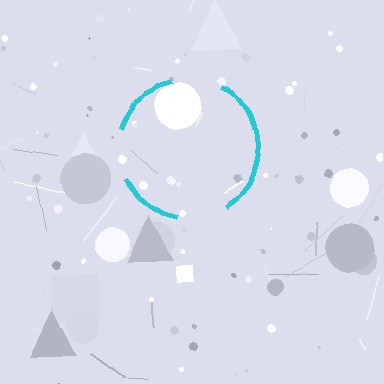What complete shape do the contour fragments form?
The contour fragments form a circle.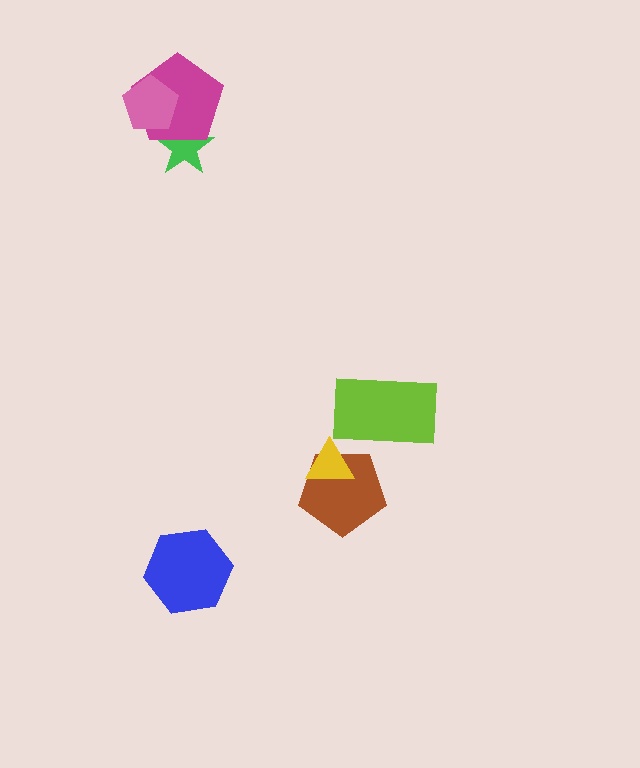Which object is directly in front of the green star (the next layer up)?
The magenta pentagon is directly in front of the green star.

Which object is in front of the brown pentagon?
The yellow triangle is in front of the brown pentagon.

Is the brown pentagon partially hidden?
Yes, it is partially covered by another shape.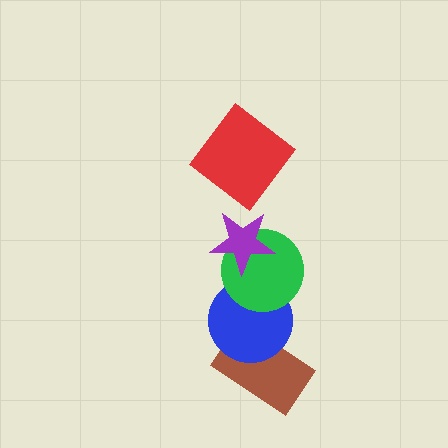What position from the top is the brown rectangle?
The brown rectangle is 5th from the top.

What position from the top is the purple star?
The purple star is 2nd from the top.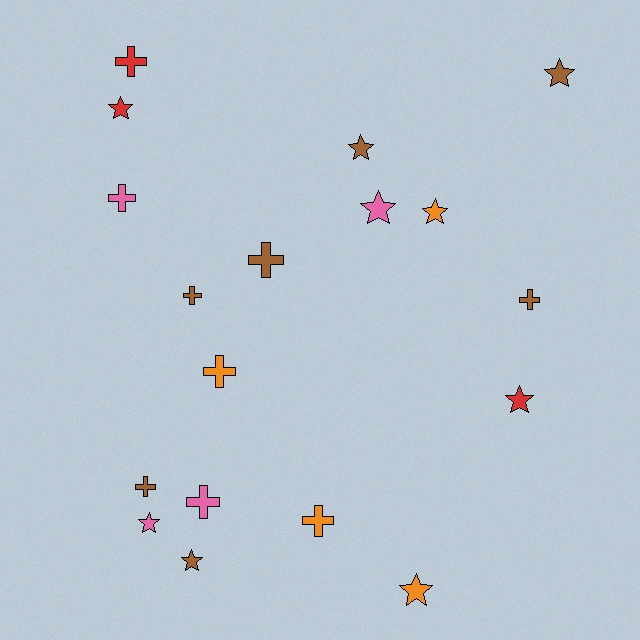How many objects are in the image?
There are 18 objects.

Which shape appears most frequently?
Cross, with 9 objects.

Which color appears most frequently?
Brown, with 7 objects.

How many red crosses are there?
There is 1 red cross.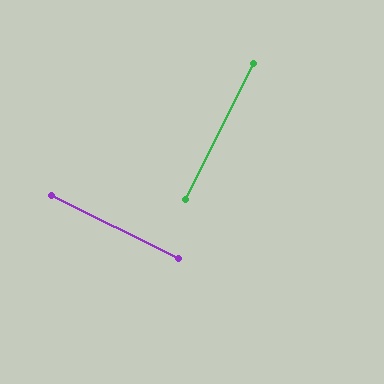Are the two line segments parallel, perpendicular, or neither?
Perpendicular — they meet at approximately 90°.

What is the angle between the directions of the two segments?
Approximately 90 degrees.